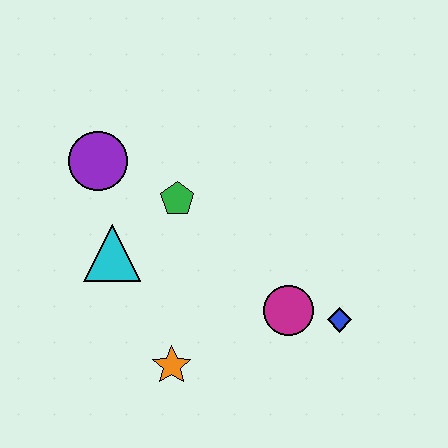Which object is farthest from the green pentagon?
The blue diamond is farthest from the green pentagon.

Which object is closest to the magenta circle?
The blue diamond is closest to the magenta circle.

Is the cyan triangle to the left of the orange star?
Yes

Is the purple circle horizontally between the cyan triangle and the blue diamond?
No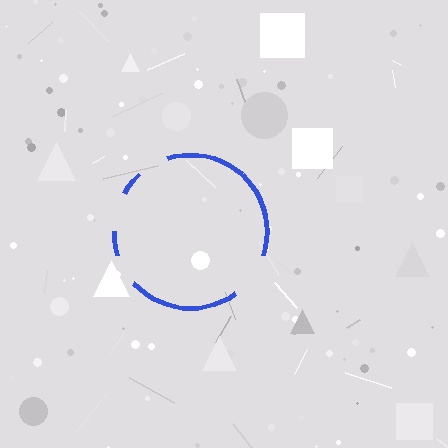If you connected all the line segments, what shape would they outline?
They would outline a circle.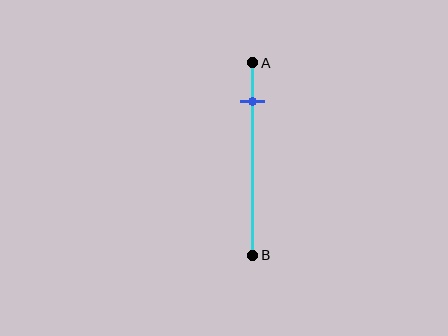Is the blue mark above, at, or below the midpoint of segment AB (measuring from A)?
The blue mark is above the midpoint of segment AB.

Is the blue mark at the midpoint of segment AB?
No, the mark is at about 20% from A, not at the 50% midpoint.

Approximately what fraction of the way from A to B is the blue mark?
The blue mark is approximately 20% of the way from A to B.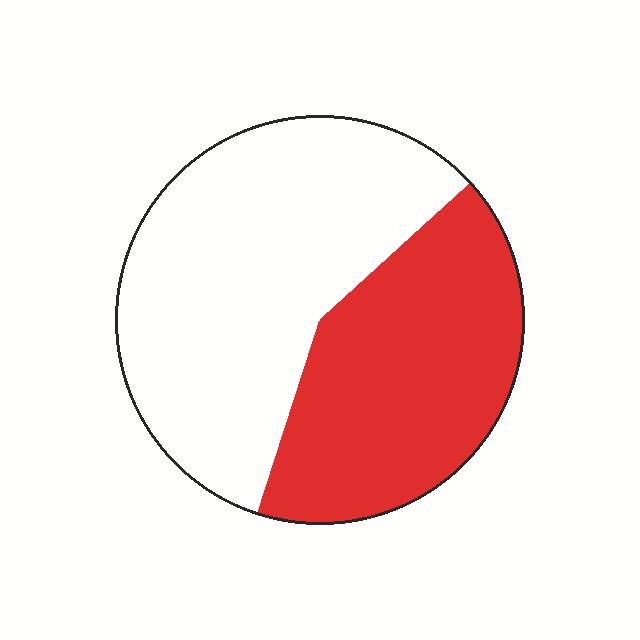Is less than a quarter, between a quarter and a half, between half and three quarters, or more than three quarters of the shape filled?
Between a quarter and a half.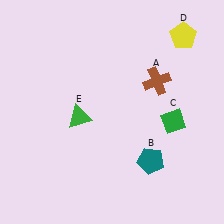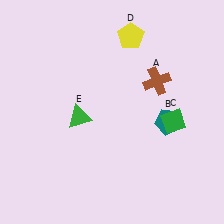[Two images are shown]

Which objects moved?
The objects that moved are: the teal pentagon (B), the yellow pentagon (D).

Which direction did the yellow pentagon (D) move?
The yellow pentagon (D) moved left.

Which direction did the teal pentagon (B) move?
The teal pentagon (B) moved up.